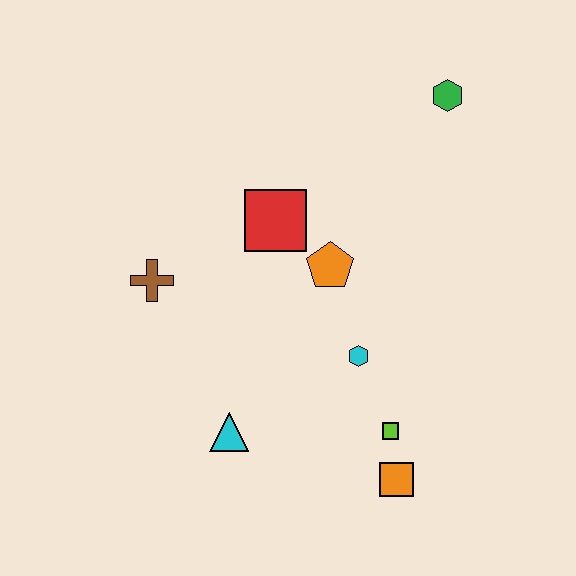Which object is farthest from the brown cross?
The green hexagon is farthest from the brown cross.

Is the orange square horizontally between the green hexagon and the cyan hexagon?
Yes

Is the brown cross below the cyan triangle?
No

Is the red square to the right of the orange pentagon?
No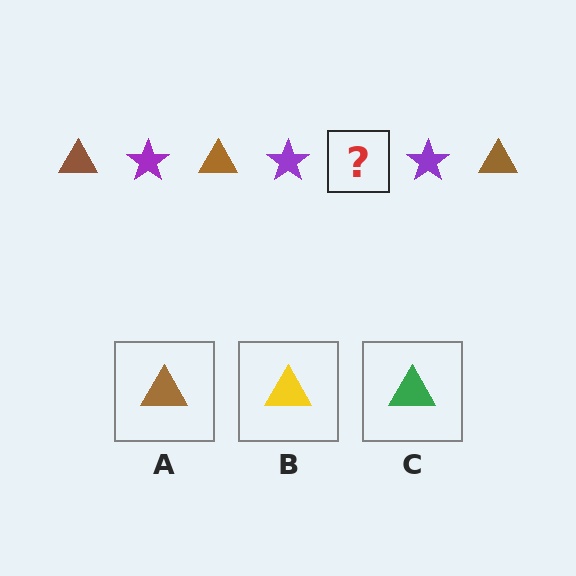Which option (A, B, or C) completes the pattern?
A.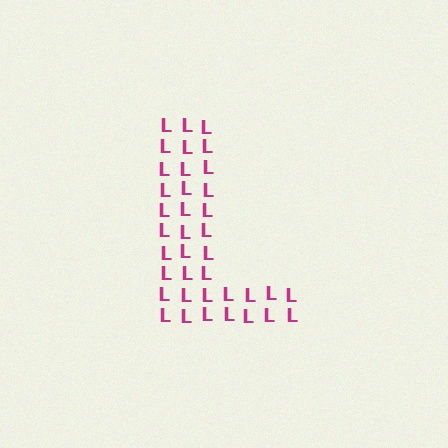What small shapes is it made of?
It is made of small letter L's.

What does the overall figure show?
The overall figure shows the letter L.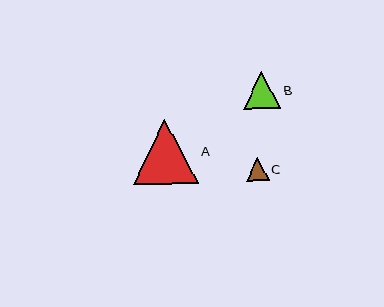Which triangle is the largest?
Triangle A is the largest with a size of approximately 65 pixels.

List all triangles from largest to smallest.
From largest to smallest: A, B, C.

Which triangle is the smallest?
Triangle C is the smallest with a size of approximately 22 pixels.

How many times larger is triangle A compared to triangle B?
Triangle A is approximately 1.7 times the size of triangle B.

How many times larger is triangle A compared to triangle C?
Triangle A is approximately 2.9 times the size of triangle C.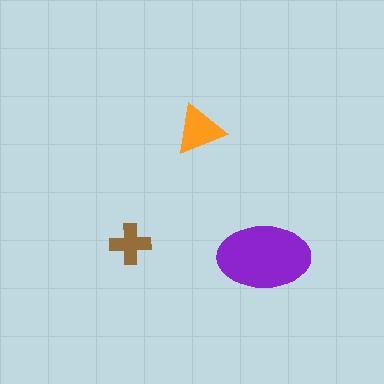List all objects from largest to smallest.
The purple ellipse, the orange triangle, the brown cross.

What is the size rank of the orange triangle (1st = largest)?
2nd.